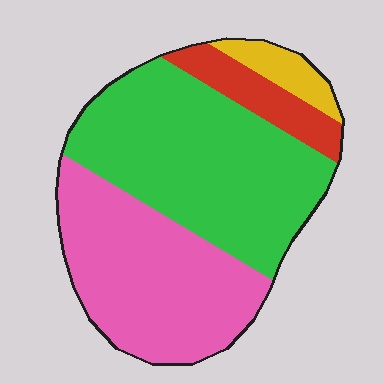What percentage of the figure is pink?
Pink covers around 40% of the figure.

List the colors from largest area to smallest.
From largest to smallest: green, pink, red, yellow.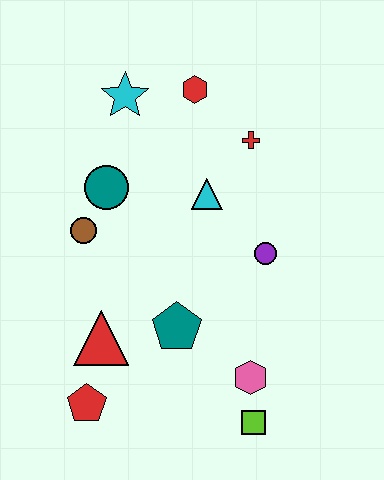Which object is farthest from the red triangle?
The red hexagon is farthest from the red triangle.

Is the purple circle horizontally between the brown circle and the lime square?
No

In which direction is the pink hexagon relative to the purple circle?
The pink hexagon is below the purple circle.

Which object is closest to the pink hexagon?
The lime square is closest to the pink hexagon.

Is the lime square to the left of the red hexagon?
No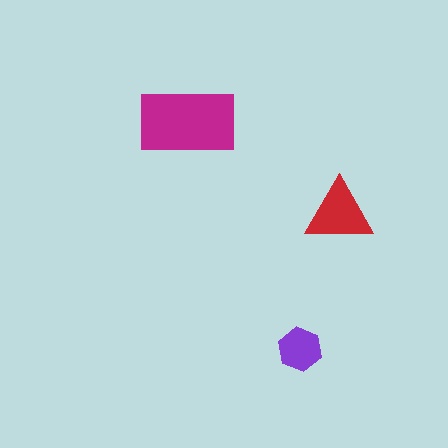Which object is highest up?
The magenta rectangle is topmost.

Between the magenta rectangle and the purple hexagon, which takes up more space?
The magenta rectangle.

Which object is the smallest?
The purple hexagon.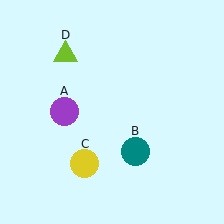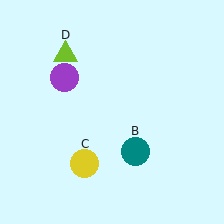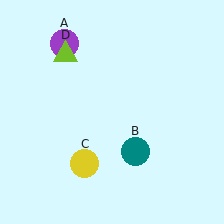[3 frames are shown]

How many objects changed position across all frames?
1 object changed position: purple circle (object A).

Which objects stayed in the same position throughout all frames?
Teal circle (object B) and yellow circle (object C) and lime triangle (object D) remained stationary.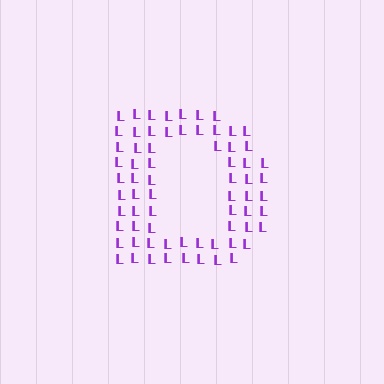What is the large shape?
The large shape is the letter D.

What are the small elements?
The small elements are letter L's.